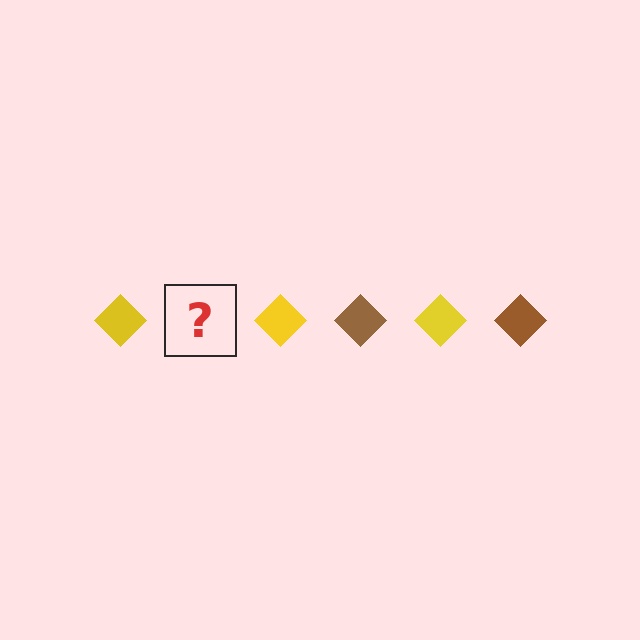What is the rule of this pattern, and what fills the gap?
The rule is that the pattern cycles through yellow, brown diamonds. The gap should be filled with a brown diamond.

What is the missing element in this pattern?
The missing element is a brown diamond.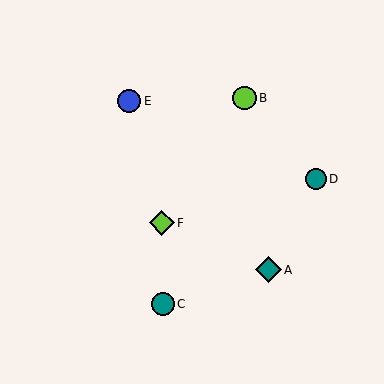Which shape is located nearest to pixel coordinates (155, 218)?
The lime diamond (labeled F) at (162, 223) is nearest to that location.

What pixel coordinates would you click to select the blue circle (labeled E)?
Click at (129, 101) to select the blue circle E.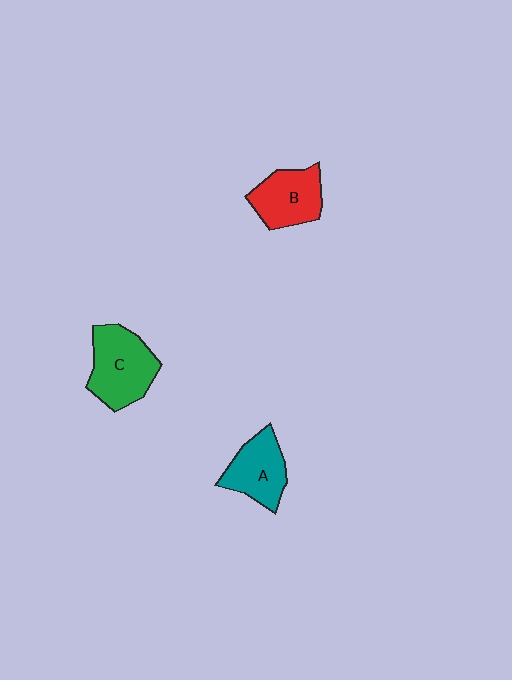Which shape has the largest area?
Shape C (green).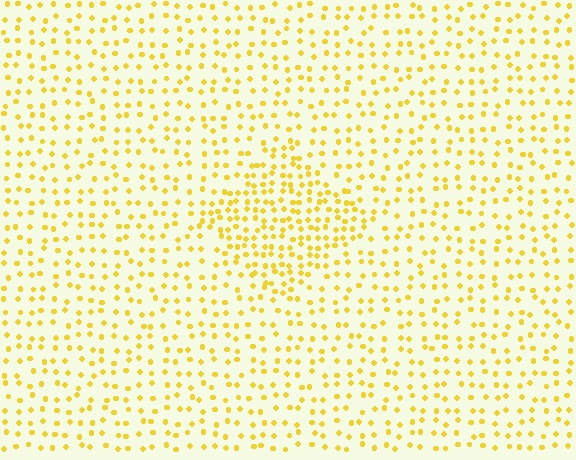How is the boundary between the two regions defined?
The boundary is defined by a change in element density (approximately 1.9x ratio). All elements are the same color, size, and shape.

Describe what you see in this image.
The image contains small yellow elements arranged at two different densities. A diamond-shaped region is visible where the elements are more densely packed than the surrounding area.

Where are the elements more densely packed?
The elements are more densely packed inside the diamond boundary.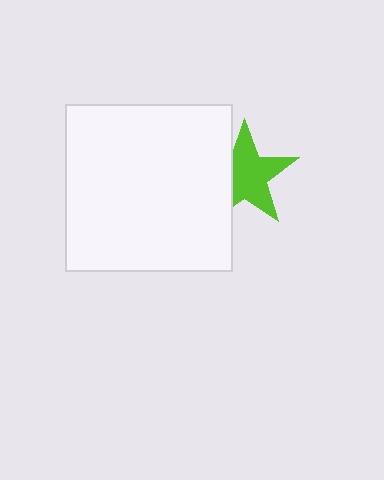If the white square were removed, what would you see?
You would see the complete lime star.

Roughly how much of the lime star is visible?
Most of it is visible (roughly 70%).